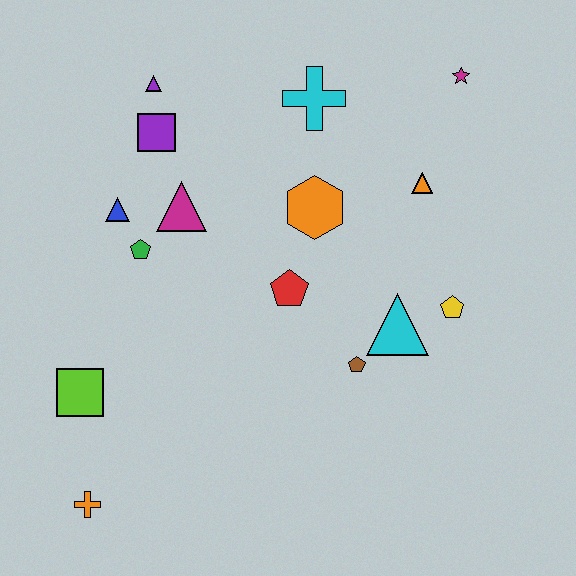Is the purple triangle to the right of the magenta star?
No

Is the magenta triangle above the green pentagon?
Yes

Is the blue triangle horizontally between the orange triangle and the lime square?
Yes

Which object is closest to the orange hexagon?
The red pentagon is closest to the orange hexagon.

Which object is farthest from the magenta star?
The orange cross is farthest from the magenta star.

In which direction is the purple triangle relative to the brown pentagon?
The purple triangle is above the brown pentagon.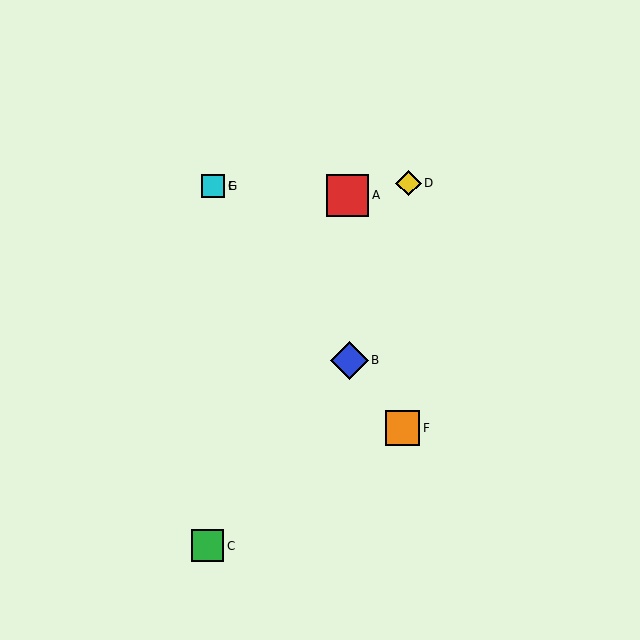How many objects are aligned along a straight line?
4 objects (B, E, F, G) are aligned along a straight line.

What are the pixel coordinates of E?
Object E is at (214, 186).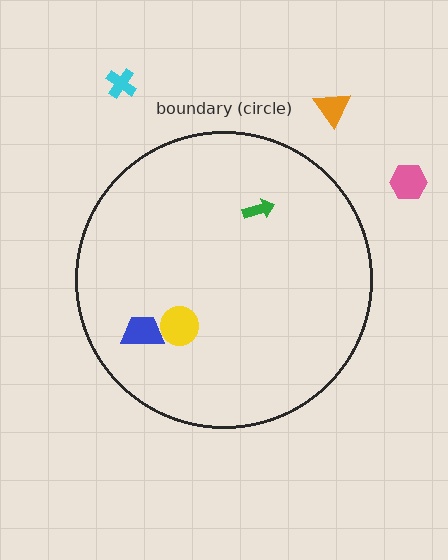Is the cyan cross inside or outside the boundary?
Outside.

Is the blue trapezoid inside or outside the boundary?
Inside.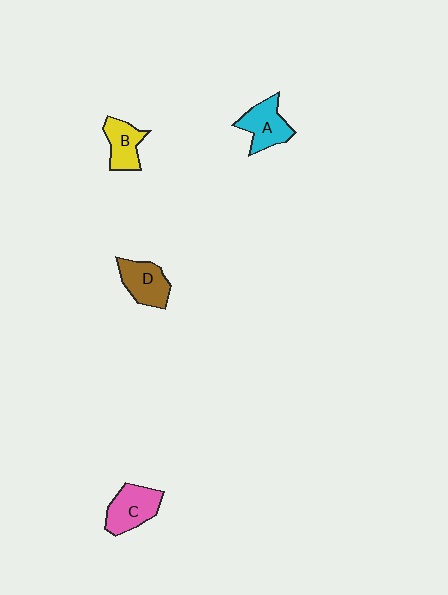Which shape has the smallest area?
Shape B (yellow).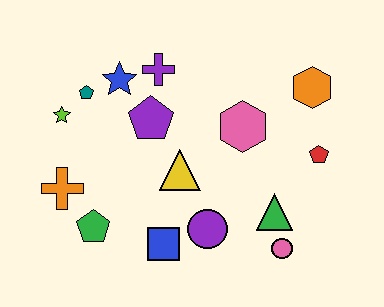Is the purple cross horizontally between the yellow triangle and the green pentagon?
Yes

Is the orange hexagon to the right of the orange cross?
Yes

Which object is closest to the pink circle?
The green triangle is closest to the pink circle.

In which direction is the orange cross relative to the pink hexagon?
The orange cross is to the left of the pink hexagon.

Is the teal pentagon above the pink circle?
Yes